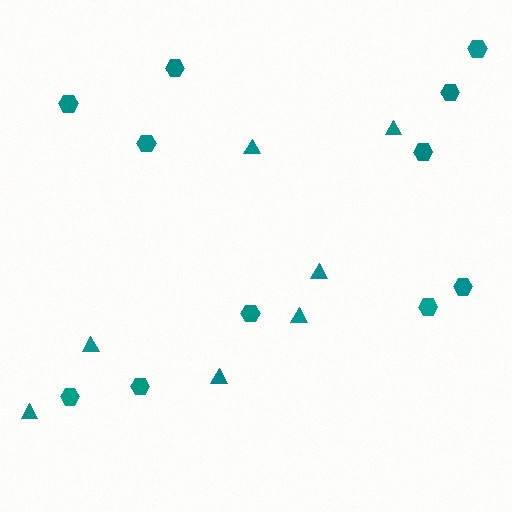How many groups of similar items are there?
There are 2 groups: one group of triangles (7) and one group of hexagons (11).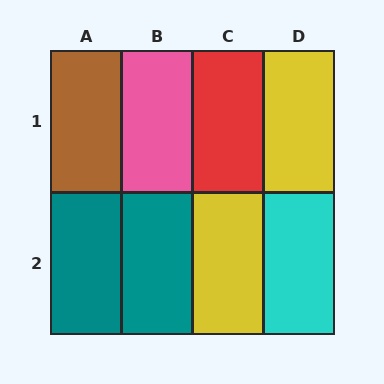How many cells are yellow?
2 cells are yellow.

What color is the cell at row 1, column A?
Brown.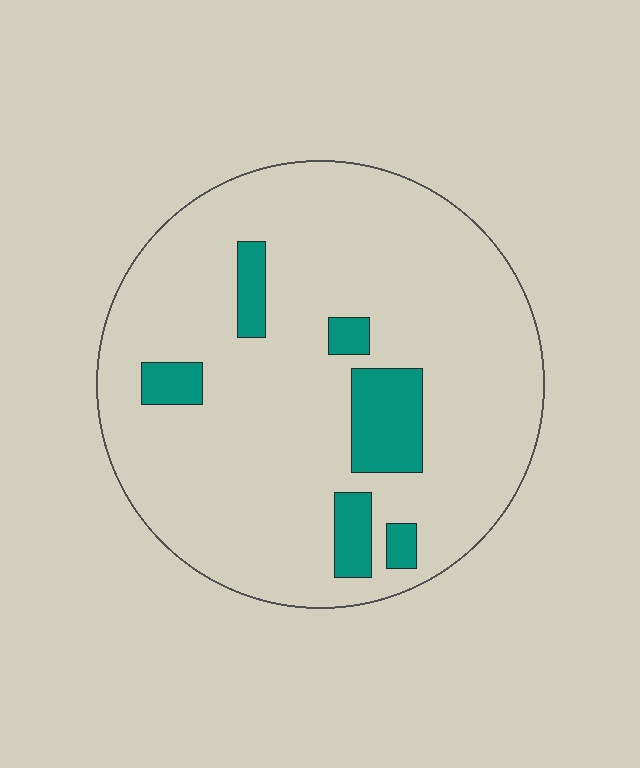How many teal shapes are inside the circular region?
6.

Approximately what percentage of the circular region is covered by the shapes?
Approximately 10%.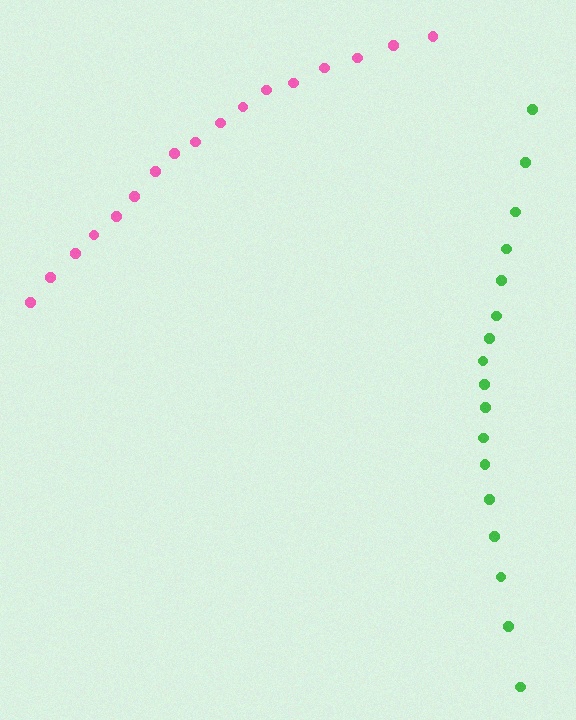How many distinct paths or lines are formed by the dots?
There are 2 distinct paths.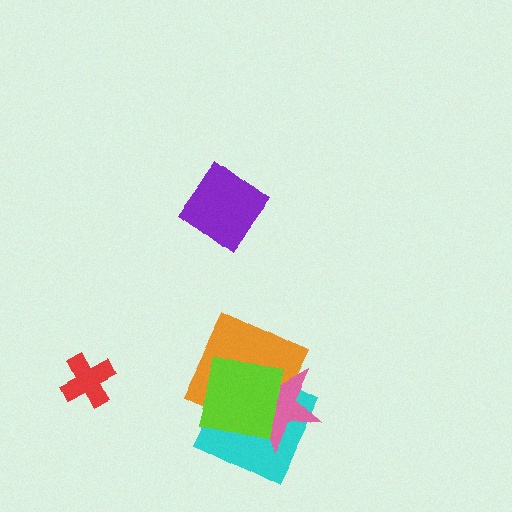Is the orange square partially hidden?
Yes, it is partially covered by another shape.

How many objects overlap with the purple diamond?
0 objects overlap with the purple diamond.